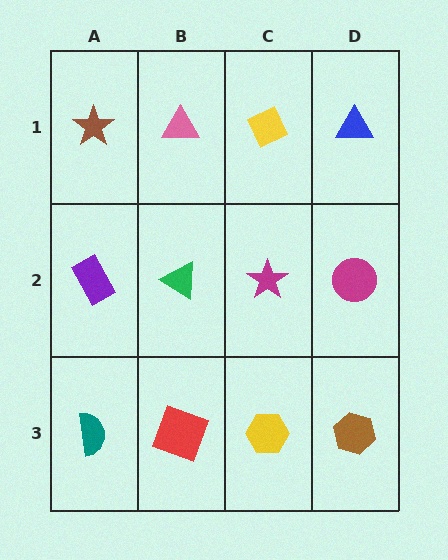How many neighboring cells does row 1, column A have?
2.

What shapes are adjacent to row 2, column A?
A brown star (row 1, column A), a teal semicircle (row 3, column A), a green triangle (row 2, column B).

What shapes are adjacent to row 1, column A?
A purple rectangle (row 2, column A), a pink triangle (row 1, column B).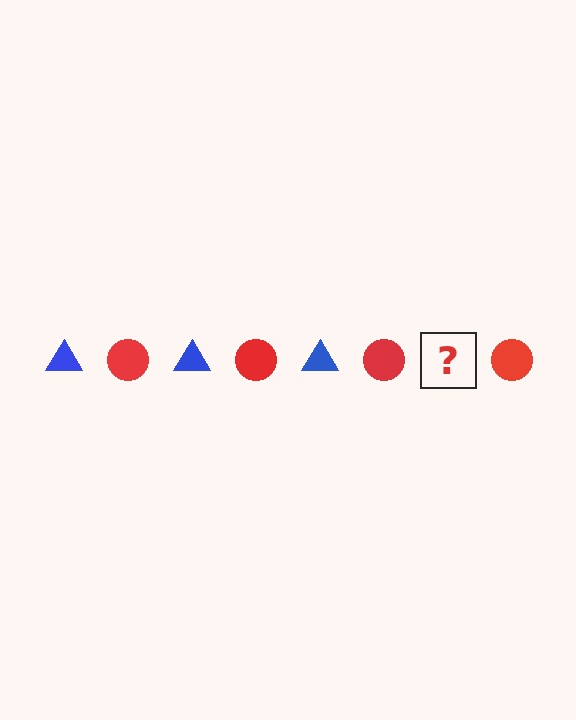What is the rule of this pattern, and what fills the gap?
The rule is that the pattern alternates between blue triangle and red circle. The gap should be filled with a blue triangle.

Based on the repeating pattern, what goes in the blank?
The blank should be a blue triangle.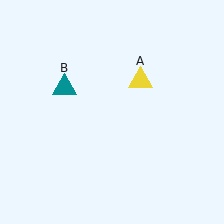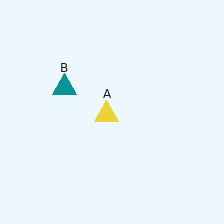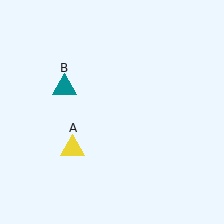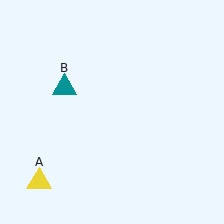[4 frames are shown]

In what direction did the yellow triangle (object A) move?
The yellow triangle (object A) moved down and to the left.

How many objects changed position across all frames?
1 object changed position: yellow triangle (object A).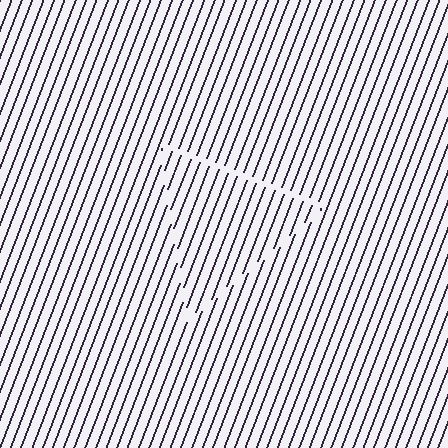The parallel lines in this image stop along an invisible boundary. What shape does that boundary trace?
An illusory triangle. The interior of the shape contains the same grating, shifted by half a period — the contour is defined by the phase discontinuity where line-ends from the inner and outer gratings abut.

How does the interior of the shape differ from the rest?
The interior of the shape contains the same grating, shifted by half a period — the contour is defined by the phase discontinuity where line-ends from the inner and outer gratings abut.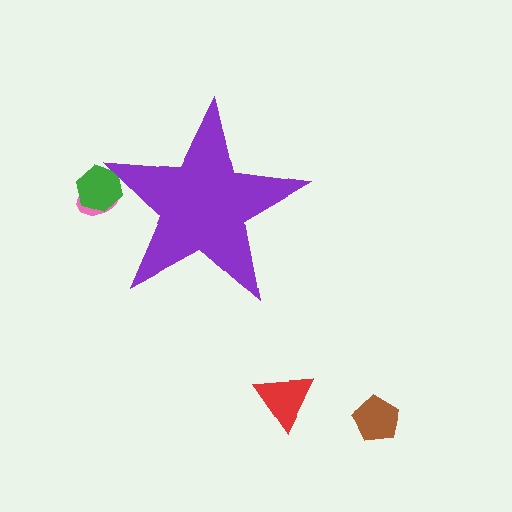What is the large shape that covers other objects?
A purple star.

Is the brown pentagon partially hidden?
No, the brown pentagon is fully visible.